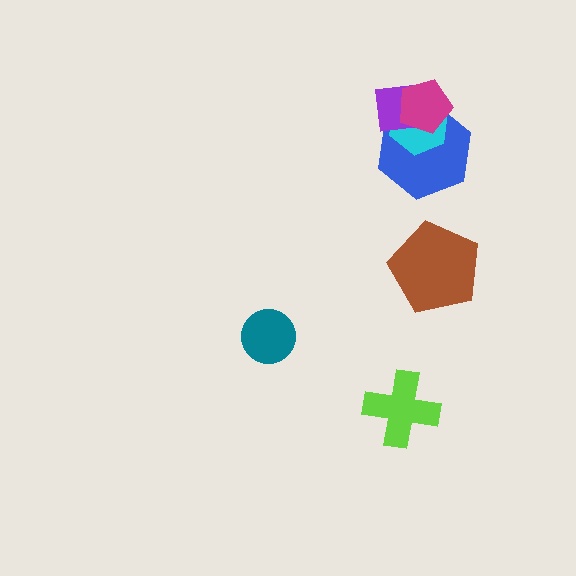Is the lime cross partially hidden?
No, no other shape covers it.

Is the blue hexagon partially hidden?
Yes, it is partially covered by another shape.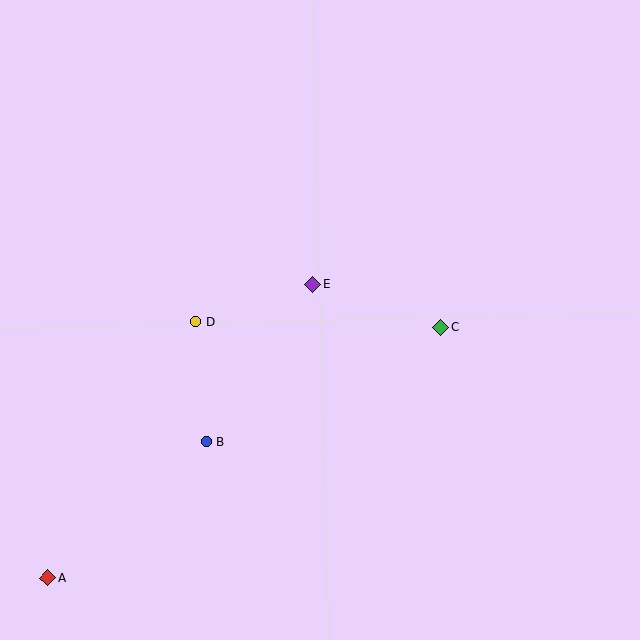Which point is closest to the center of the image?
Point E at (313, 285) is closest to the center.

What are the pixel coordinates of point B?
Point B is at (206, 442).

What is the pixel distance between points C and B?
The distance between C and B is 261 pixels.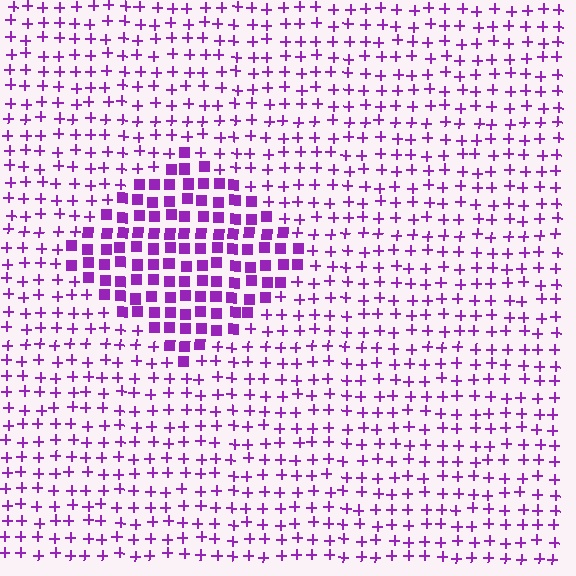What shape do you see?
I see a diamond.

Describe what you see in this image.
The image is filled with small purple elements arranged in a uniform grid. A diamond-shaped region contains squares, while the surrounding area contains plus signs. The boundary is defined purely by the change in element shape.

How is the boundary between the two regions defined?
The boundary is defined by a change in element shape: squares inside vs. plus signs outside. All elements share the same color and spacing.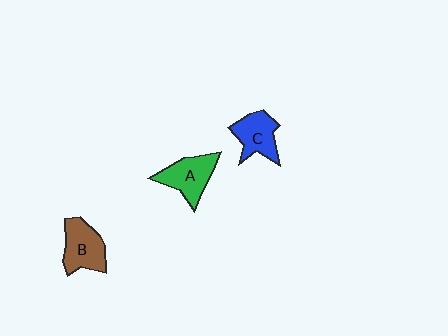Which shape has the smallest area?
Shape C (blue).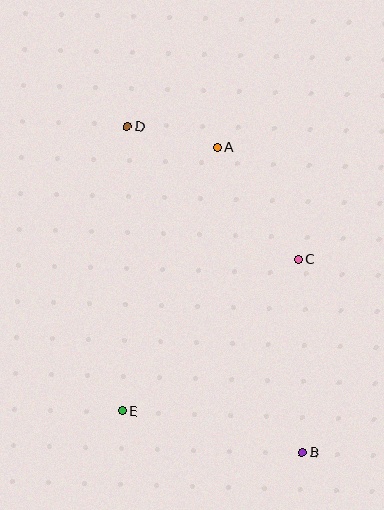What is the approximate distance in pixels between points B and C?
The distance between B and C is approximately 193 pixels.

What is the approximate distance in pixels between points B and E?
The distance between B and E is approximately 185 pixels.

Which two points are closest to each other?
Points A and D are closest to each other.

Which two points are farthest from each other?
Points B and D are farthest from each other.